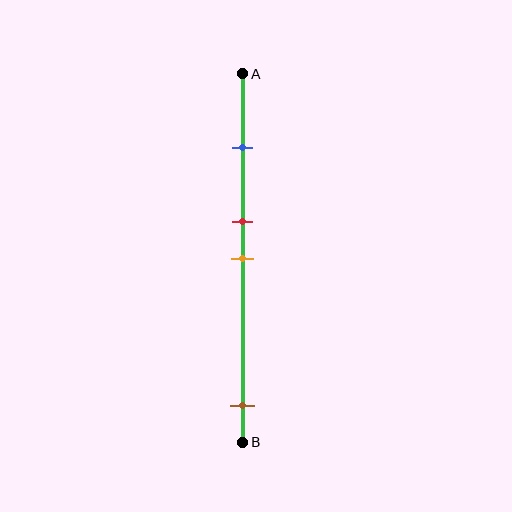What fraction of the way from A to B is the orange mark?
The orange mark is approximately 50% (0.5) of the way from A to B.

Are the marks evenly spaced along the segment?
No, the marks are not evenly spaced.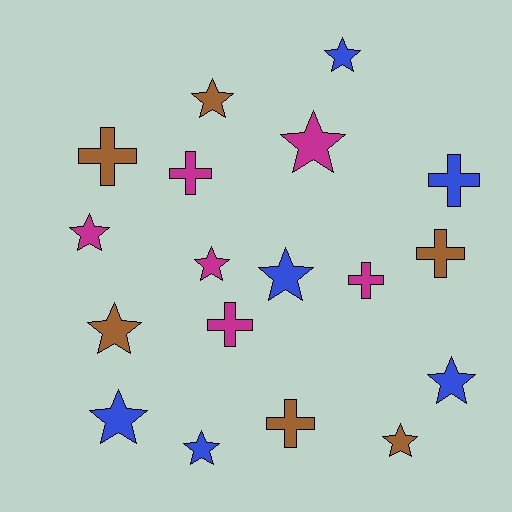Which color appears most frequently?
Brown, with 6 objects.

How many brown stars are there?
There are 3 brown stars.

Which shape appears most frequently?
Star, with 11 objects.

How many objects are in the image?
There are 18 objects.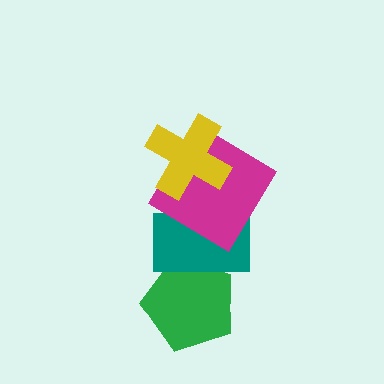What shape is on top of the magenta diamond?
The yellow cross is on top of the magenta diamond.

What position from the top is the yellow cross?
The yellow cross is 1st from the top.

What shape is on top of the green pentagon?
The teal rectangle is on top of the green pentagon.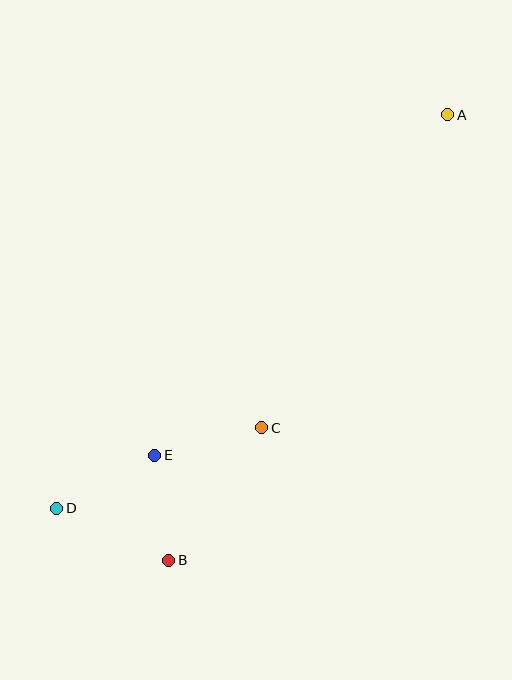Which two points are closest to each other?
Points B and E are closest to each other.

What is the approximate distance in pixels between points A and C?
The distance between A and C is approximately 364 pixels.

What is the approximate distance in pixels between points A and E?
The distance between A and E is approximately 449 pixels.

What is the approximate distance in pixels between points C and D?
The distance between C and D is approximately 220 pixels.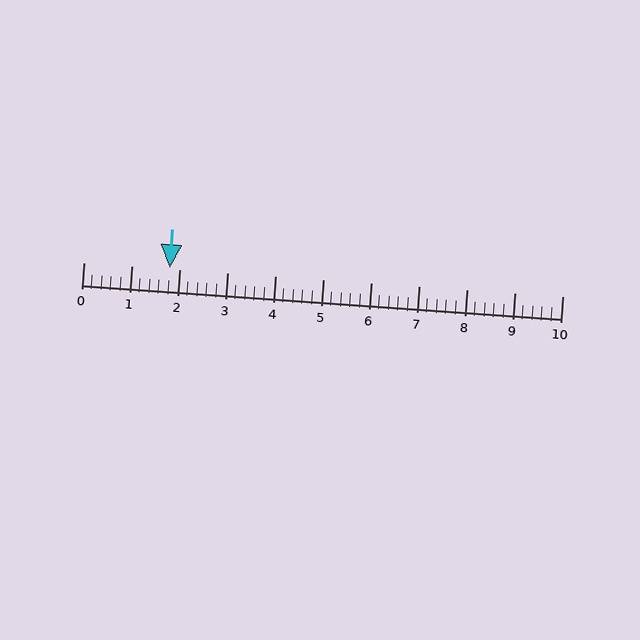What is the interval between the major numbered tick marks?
The major tick marks are spaced 1 units apart.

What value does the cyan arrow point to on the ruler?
The cyan arrow points to approximately 1.8.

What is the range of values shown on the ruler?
The ruler shows values from 0 to 10.